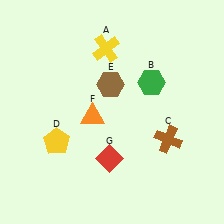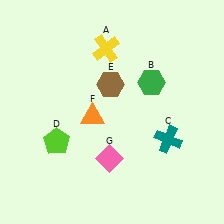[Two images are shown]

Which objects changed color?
C changed from brown to teal. D changed from yellow to lime. G changed from red to pink.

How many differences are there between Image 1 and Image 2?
There are 3 differences between the two images.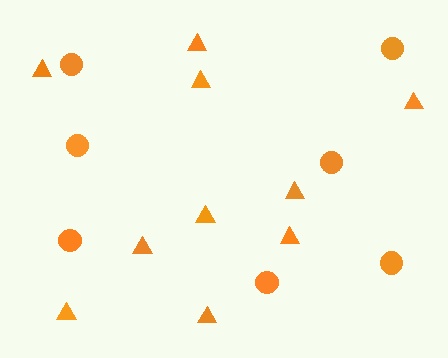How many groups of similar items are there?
There are 2 groups: one group of circles (7) and one group of triangles (10).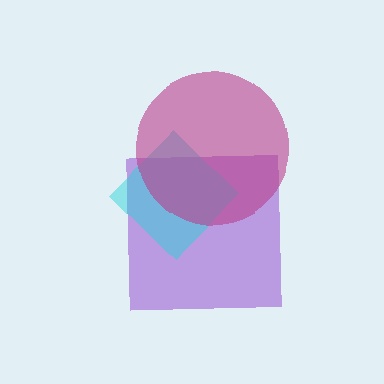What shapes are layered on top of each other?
The layered shapes are: a purple square, a cyan diamond, a magenta circle.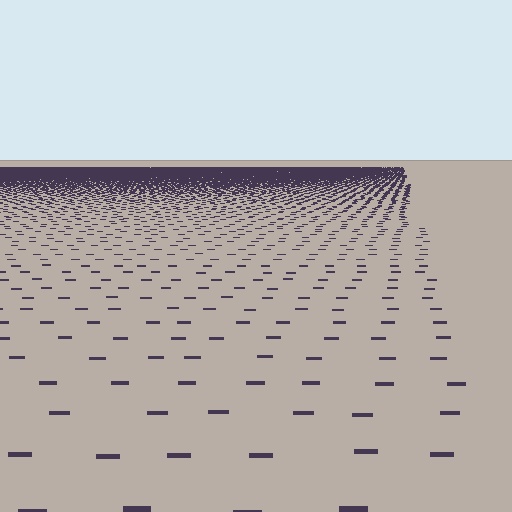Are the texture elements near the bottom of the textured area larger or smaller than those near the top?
Larger. Near the bottom, elements are closer to the viewer and appear at a bigger on-screen size.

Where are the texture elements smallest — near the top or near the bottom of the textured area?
Near the top.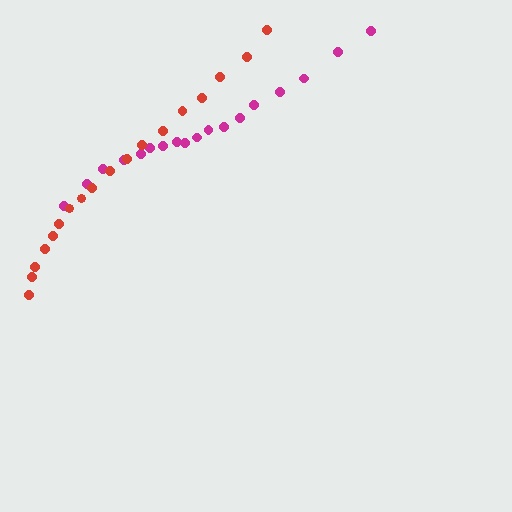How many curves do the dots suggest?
There are 2 distinct paths.